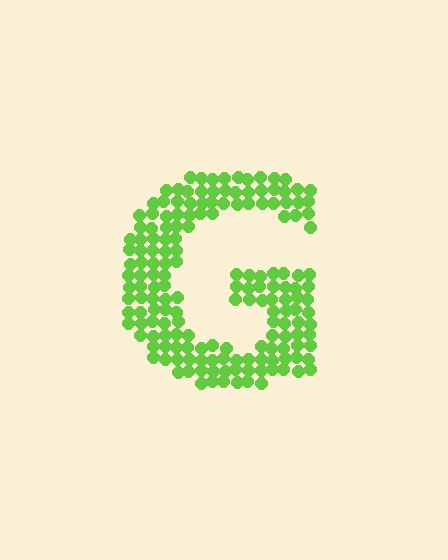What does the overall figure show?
The overall figure shows the letter G.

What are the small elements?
The small elements are circles.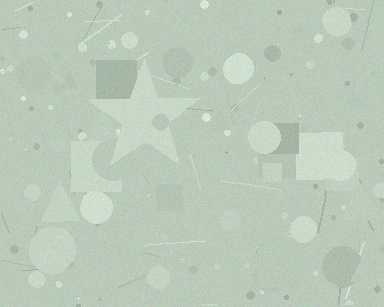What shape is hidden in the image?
A star is hidden in the image.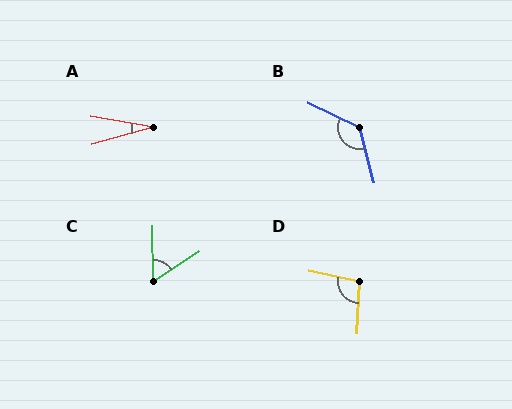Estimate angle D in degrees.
Approximately 100 degrees.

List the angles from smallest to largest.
A (25°), C (56°), D (100°), B (131°).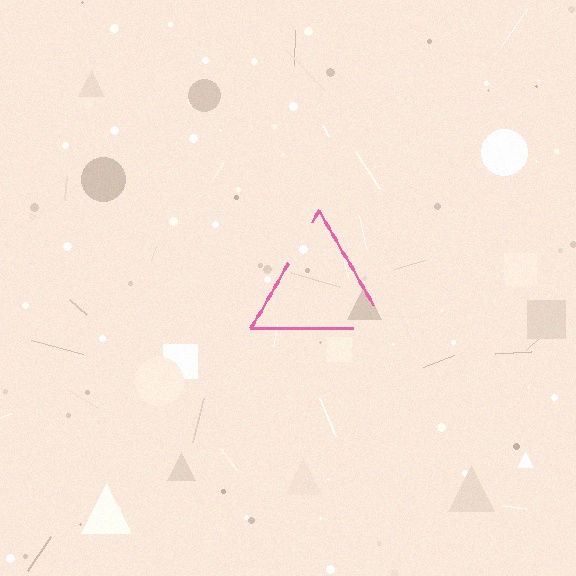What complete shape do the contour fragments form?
The contour fragments form a triangle.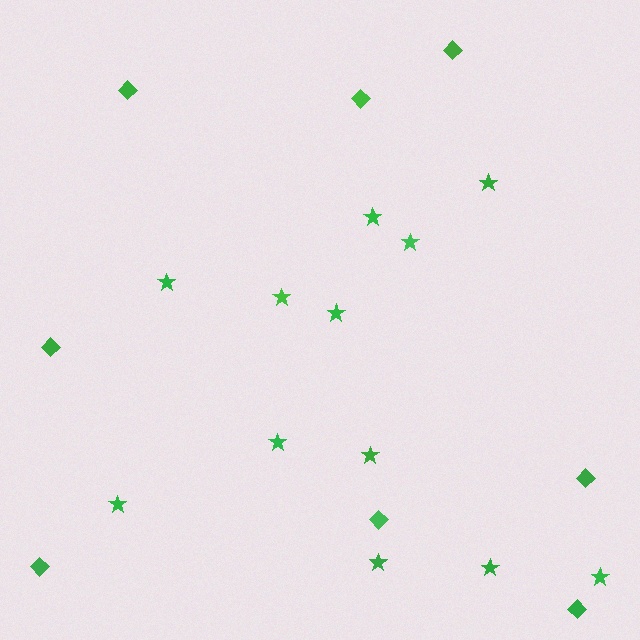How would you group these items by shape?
There are 2 groups: one group of diamonds (8) and one group of stars (12).